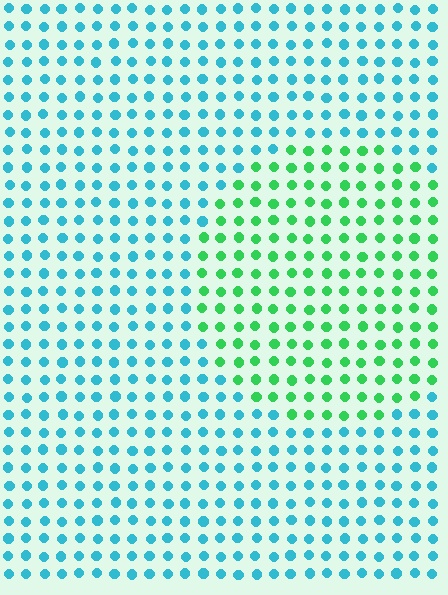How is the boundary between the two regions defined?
The boundary is defined purely by a slight shift in hue (about 55 degrees). Spacing, size, and orientation are identical on both sides.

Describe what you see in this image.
The image is filled with small cyan elements in a uniform arrangement. A circle-shaped region is visible where the elements are tinted to a slightly different hue, forming a subtle color boundary.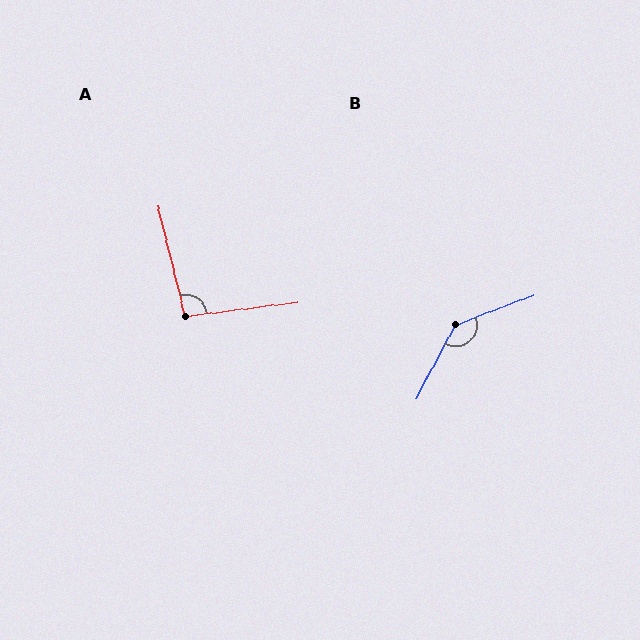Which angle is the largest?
B, at approximately 139 degrees.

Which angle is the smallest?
A, at approximately 97 degrees.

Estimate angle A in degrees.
Approximately 97 degrees.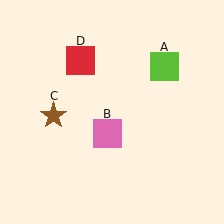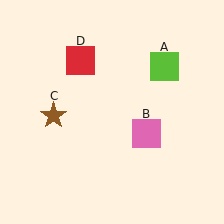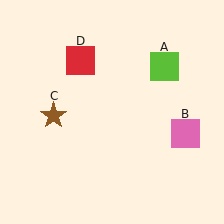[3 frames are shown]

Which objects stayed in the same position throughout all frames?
Lime square (object A) and brown star (object C) and red square (object D) remained stationary.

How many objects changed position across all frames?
1 object changed position: pink square (object B).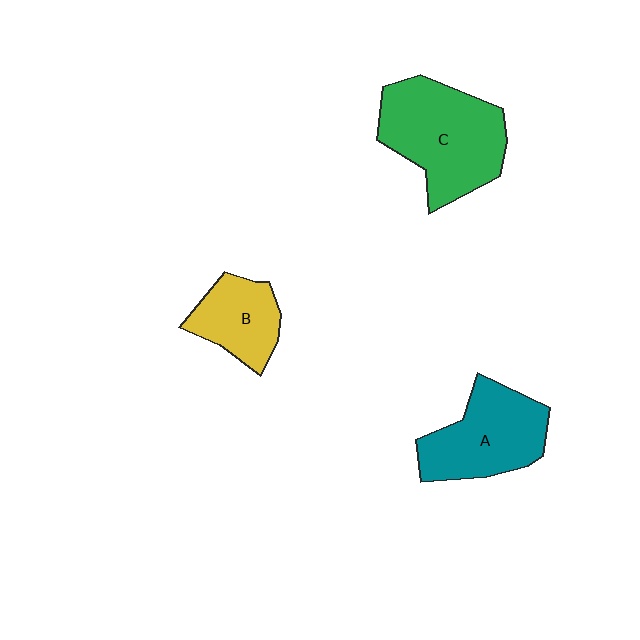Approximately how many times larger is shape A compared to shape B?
Approximately 1.5 times.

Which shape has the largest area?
Shape C (green).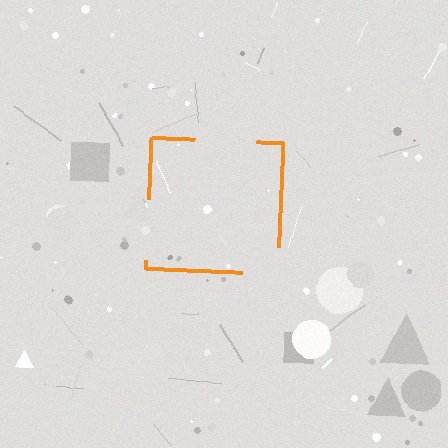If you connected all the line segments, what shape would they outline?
They would outline a square.